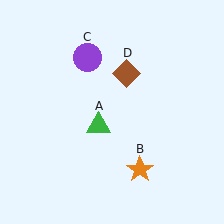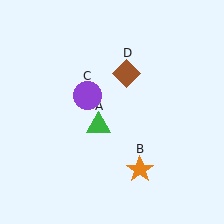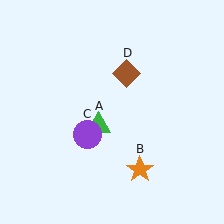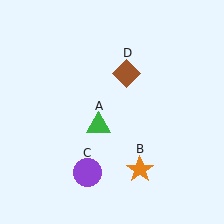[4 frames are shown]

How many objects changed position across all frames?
1 object changed position: purple circle (object C).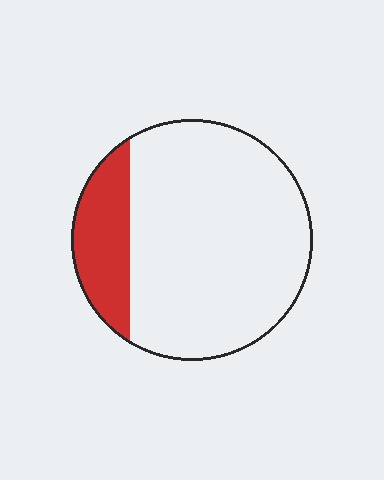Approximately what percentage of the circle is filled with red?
Approximately 20%.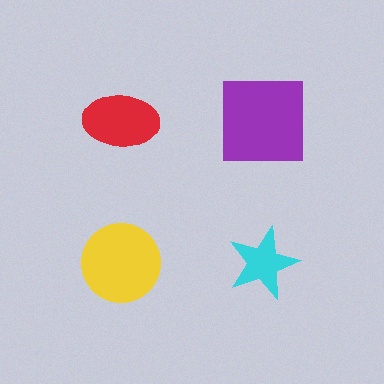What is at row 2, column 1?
A yellow circle.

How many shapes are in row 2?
2 shapes.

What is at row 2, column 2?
A cyan star.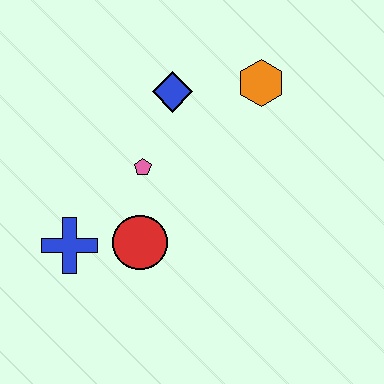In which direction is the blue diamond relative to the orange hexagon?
The blue diamond is to the left of the orange hexagon.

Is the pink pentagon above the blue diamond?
No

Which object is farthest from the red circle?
The orange hexagon is farthest from the red circle.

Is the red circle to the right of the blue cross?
Yes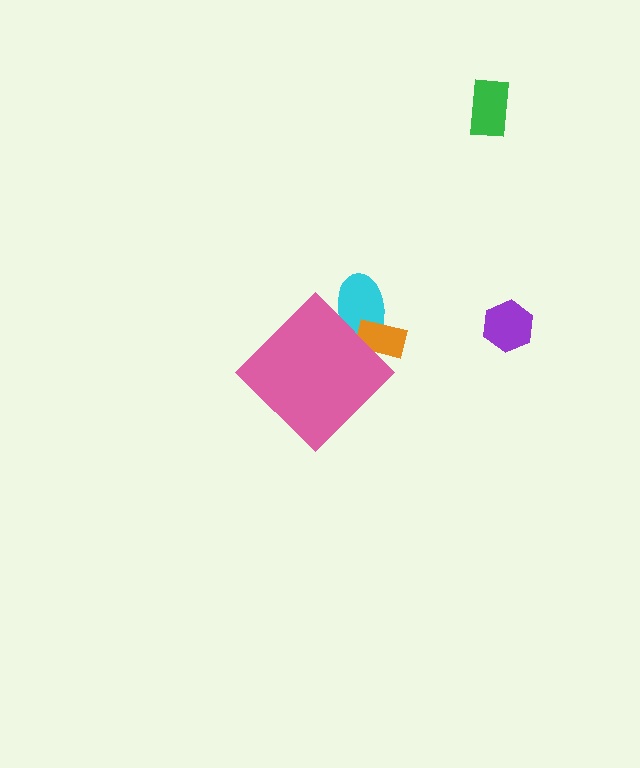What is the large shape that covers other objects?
A pink diamond.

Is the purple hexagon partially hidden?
No, the purple hexagon is fully visible.